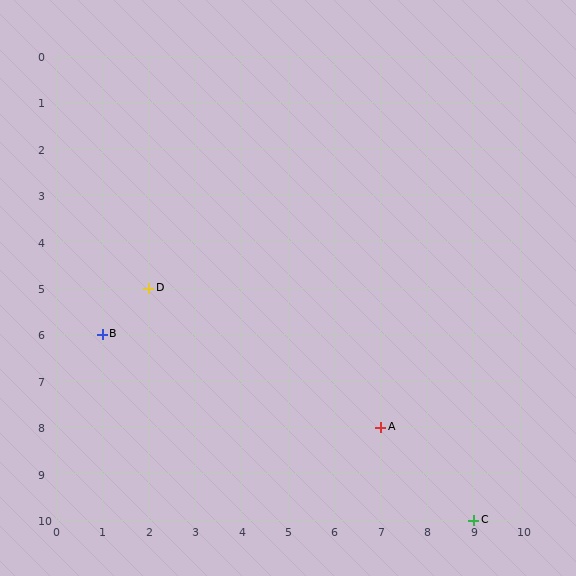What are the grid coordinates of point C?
Point C is at grid coordinates (9, 10).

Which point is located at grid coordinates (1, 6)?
Point B is at (1, 6).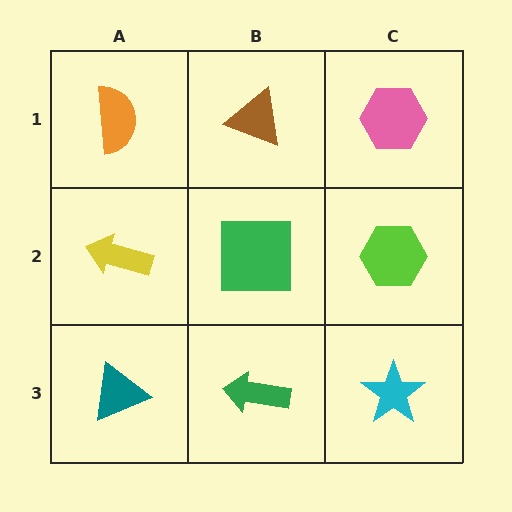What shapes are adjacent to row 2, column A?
An orange semicircle (row 1, column A), a teal triangle (row 3, column A), a green square (row 2, column B).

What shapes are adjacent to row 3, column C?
A lime hexagon (row 2, column C), a green arrow (row 3, column B).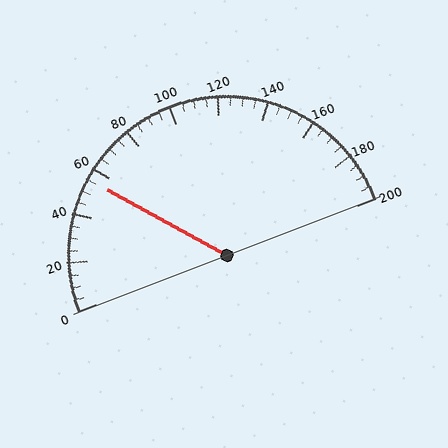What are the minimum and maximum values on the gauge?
The gauge ranges from 0 to 200.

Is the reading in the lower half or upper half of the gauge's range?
The reading is in the lower half of the range (0 to 200).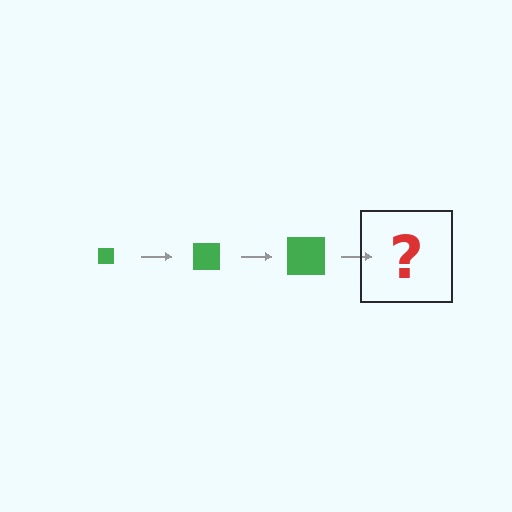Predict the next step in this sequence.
The next step is a green square, larger than the previous one.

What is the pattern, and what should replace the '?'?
The pattern is that the square gets progressively larger each step. The '?' should be a green square, larger than the previous one.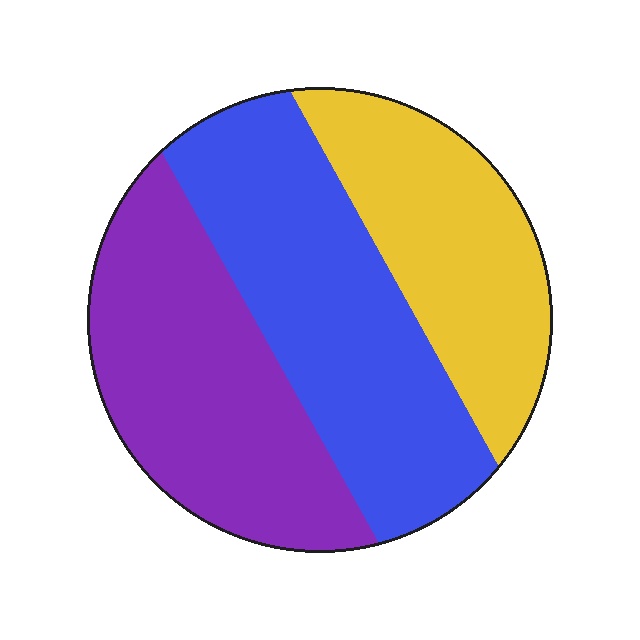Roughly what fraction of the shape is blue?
Blue takes up about three eighths (3/8) of the shape.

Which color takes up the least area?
Yellow, at roughly 25%.